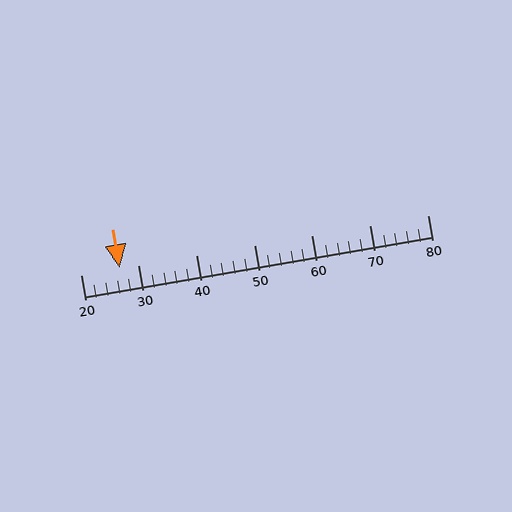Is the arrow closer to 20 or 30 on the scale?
The arrow is closer to 30.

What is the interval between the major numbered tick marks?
The major tick marks are spaced 10 units apart.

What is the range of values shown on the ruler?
The ruler shows values from 20 to 80.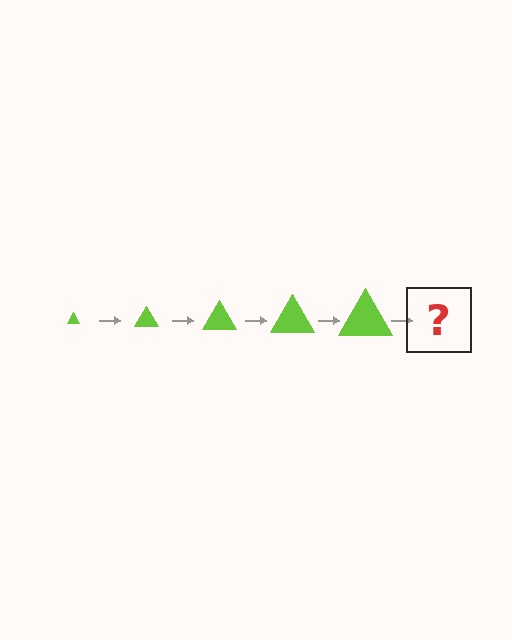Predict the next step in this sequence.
The next step is a lime triangle, larger than the previous one.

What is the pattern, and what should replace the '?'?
The pattern is that the triangle gets progressively larger each step. The '?' should be a lime triangle, larger than the previous one.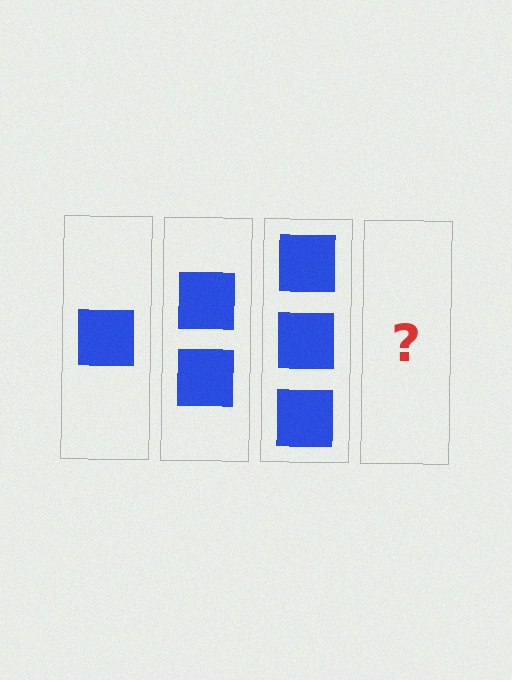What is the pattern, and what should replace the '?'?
The pattern is that each step adds one more square. The '?' should be 4 squares.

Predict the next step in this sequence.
The next step is 4 squares.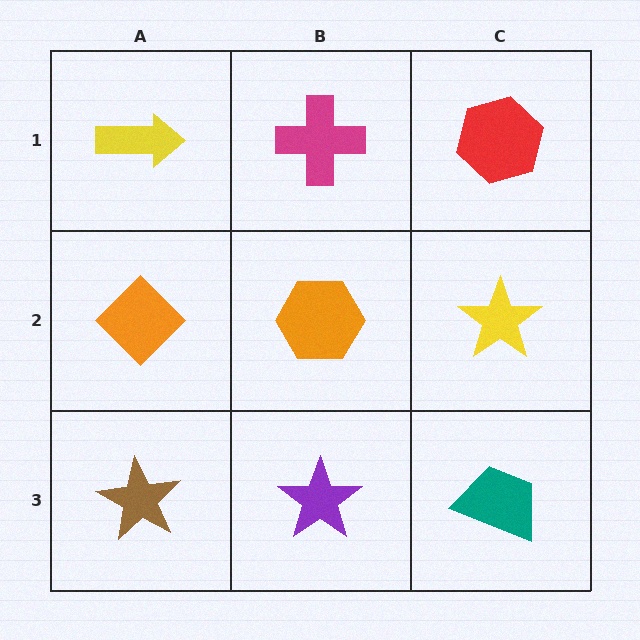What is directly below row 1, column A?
An orange diamond.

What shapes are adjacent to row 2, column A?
A yellow arrow (row 1, column A), a brown star (row 3, column A), an orange hexagon (row 2, column B).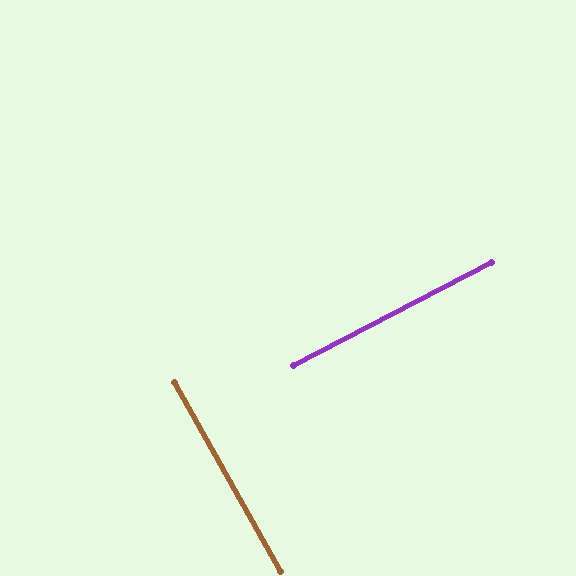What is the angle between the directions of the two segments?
Approximately 88 degrees.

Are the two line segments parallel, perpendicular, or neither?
Perpendicular — they meet at approximately 88°.